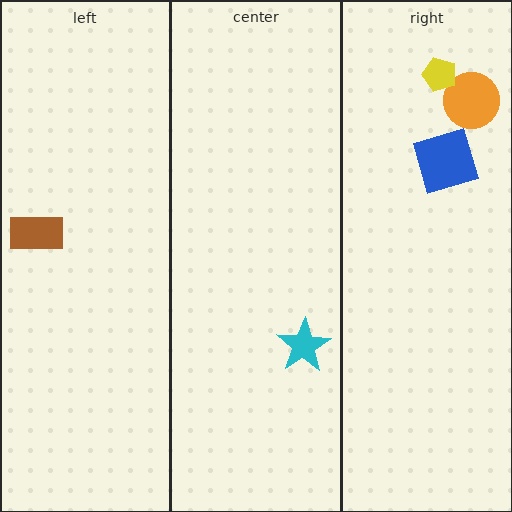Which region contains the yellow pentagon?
The right region.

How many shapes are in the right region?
3.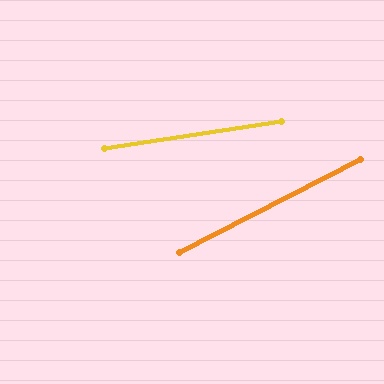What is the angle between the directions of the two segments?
Approximately 18 degrees.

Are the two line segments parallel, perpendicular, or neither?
Neither parallel nor perpendicular — they differ by about 18°.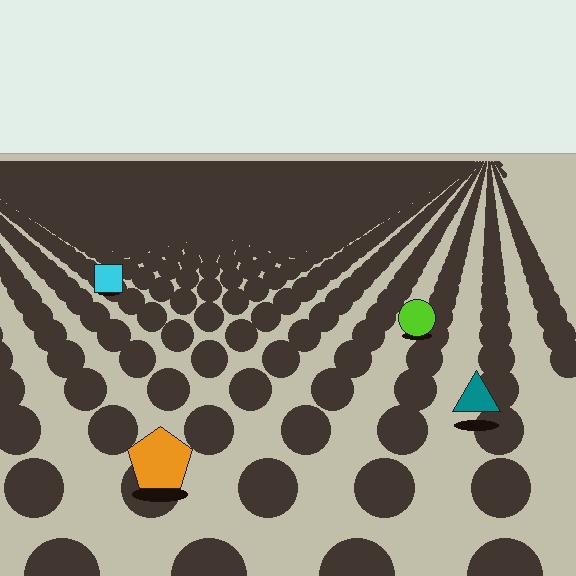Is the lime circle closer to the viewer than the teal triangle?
No. The teal triangle is closer — you can tell from the texture gradient: the ground texture is coarser near it.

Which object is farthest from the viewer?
The cyan square is farthest from the viewer. It appears smaller and the ground texture around it is denser.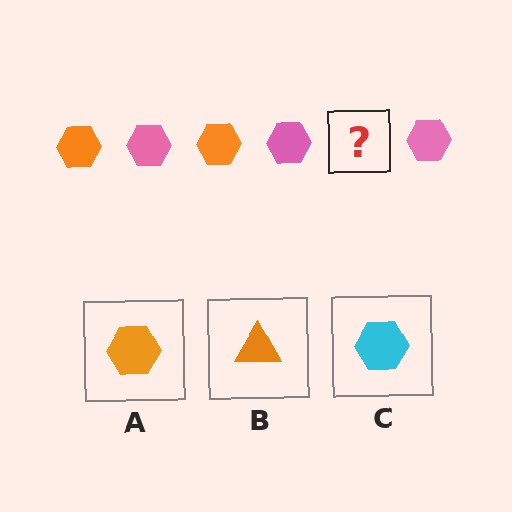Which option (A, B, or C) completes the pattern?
A.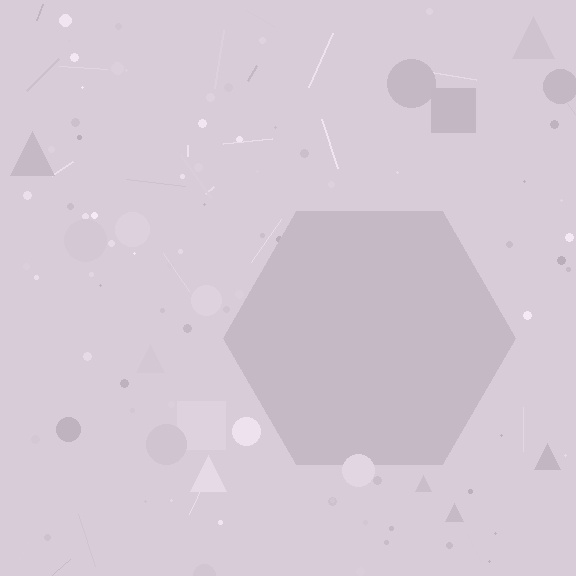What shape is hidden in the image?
A hexagon is hidden in the image.